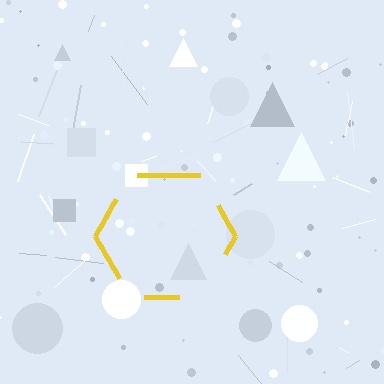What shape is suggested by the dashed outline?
The dashed outline suggests a hexagon.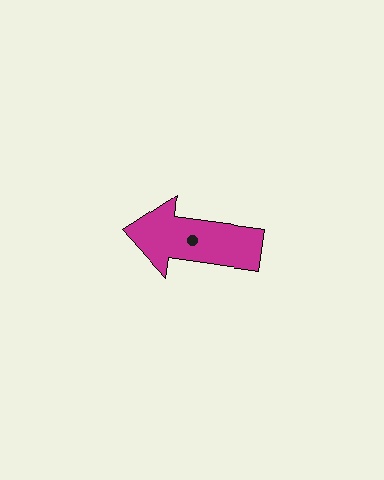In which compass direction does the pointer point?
West.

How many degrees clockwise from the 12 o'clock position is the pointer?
Approximately 278 degrees.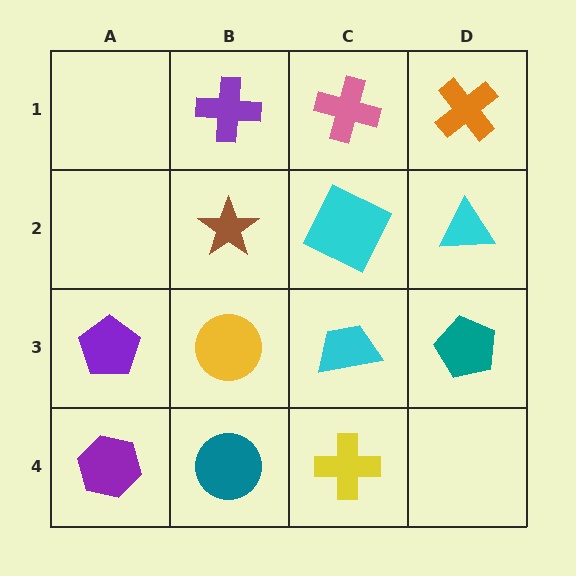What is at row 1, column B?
A purple cross.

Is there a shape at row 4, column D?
No, that cell is empty.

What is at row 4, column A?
A purple hexagon.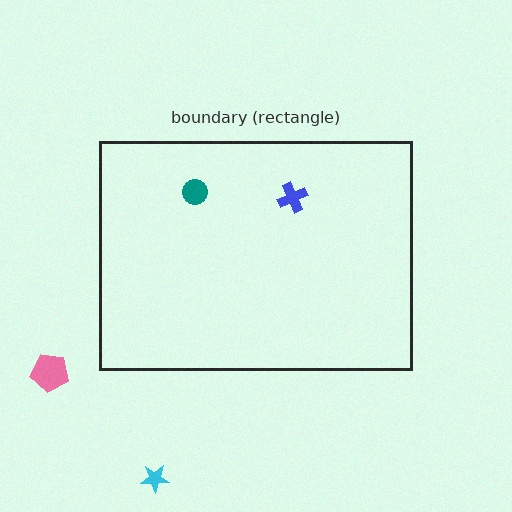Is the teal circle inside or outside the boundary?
Inside.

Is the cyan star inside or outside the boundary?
Outside.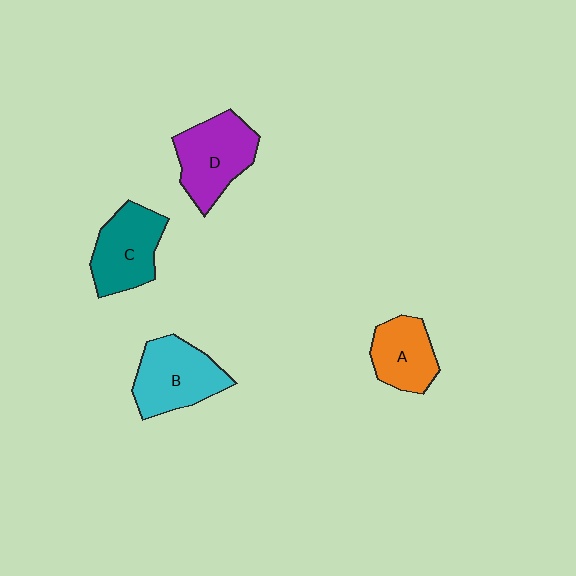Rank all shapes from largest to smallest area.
From largest to smallest: D (purple), B (cyan), C (teal), A (orange).